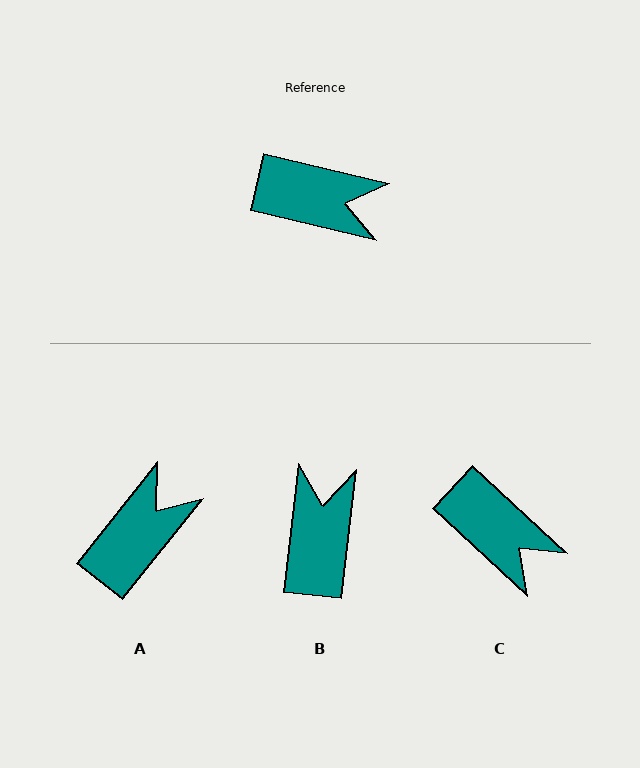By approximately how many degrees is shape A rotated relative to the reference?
Approximately 65 degrees counter-clockwise.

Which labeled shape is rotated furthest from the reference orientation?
B, about 97 degrees away.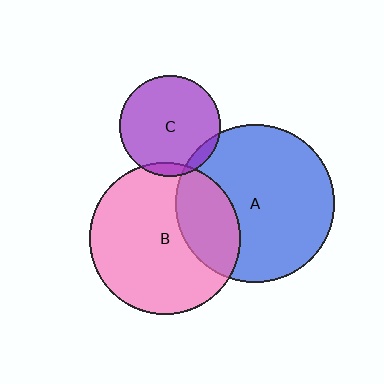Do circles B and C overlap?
Yes.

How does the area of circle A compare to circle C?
Approximately 2.4 times.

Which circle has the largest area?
Circle A (blue).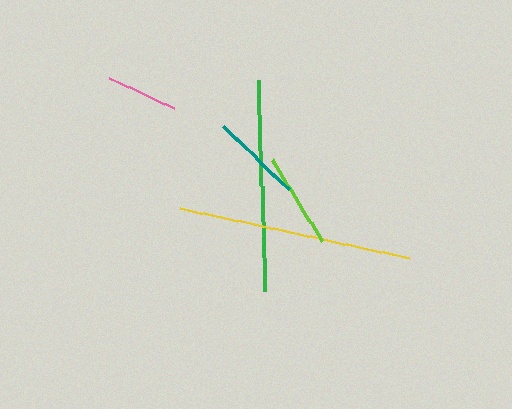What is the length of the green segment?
The green segment is approximately 211 pixels long.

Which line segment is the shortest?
The pink line is the shortest at approximately 72 pixels.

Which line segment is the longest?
The yellow line is the longest at approximately 233 pixels.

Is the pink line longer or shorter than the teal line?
The teal line is longer than the pink line.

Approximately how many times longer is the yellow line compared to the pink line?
The yellow line is approximately 3.3 times the length of the pink line.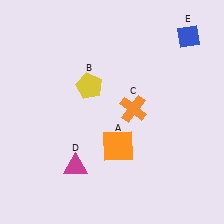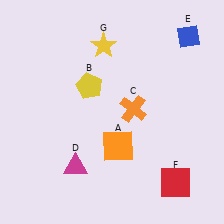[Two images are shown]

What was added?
A red square (F), a yellow star (G) were added in Image 2.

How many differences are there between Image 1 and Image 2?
There are 2 differences between the two images.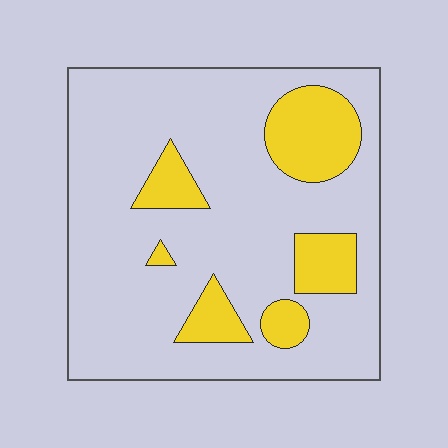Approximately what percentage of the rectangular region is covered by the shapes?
Approximately 20%.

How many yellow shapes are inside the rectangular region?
6.